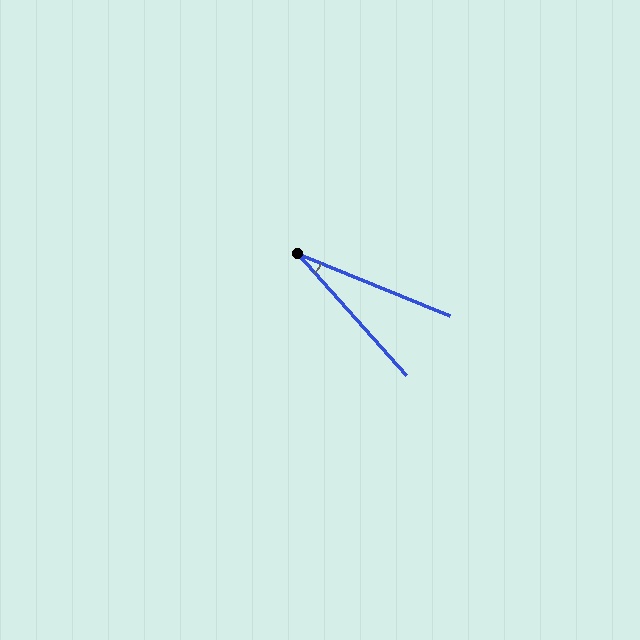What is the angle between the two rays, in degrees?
Approximately 26 degrees.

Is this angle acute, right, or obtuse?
It is acute.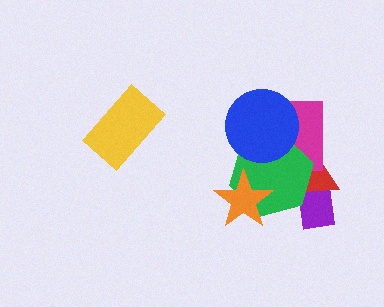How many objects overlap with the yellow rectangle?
0 objects overlap with the yellow rectangle.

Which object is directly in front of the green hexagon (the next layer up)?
The orange star is directly in front of the green hexagon.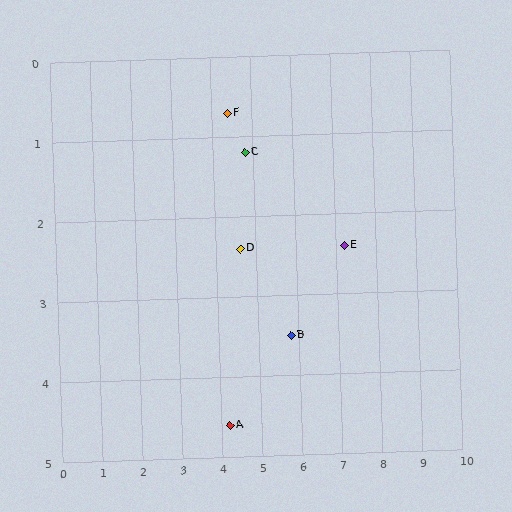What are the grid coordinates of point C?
Point C is at approximately (4.8, 1.2).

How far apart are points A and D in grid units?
Points A and D are about 2.2 grid units apart.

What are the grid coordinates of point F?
Point F is at approximately (4.4, 0.7).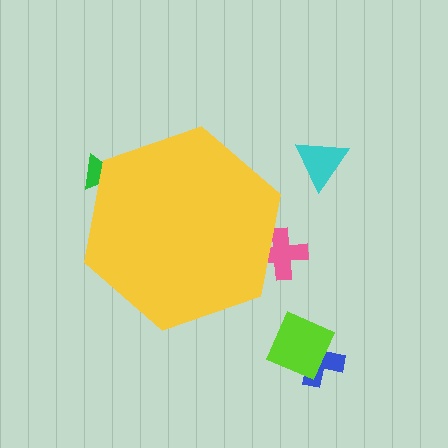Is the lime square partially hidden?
No, the lime square is fully visible.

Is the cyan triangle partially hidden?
No, the cyan triangle is fully visible.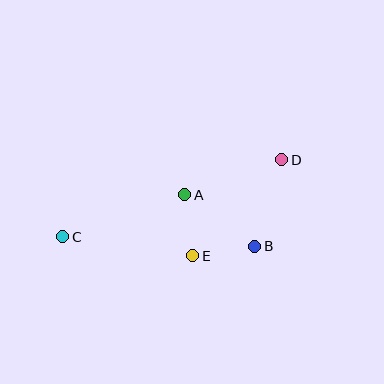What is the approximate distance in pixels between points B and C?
The distance between B and C is approximately 192 pixels.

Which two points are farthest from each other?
Points C and D are farthest from each other.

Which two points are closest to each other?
Points A and E are closest to each other.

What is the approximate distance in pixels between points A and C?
The distance between A and C is approximately 129 pixels.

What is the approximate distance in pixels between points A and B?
The distance between A and B is approximately 87 pixels.